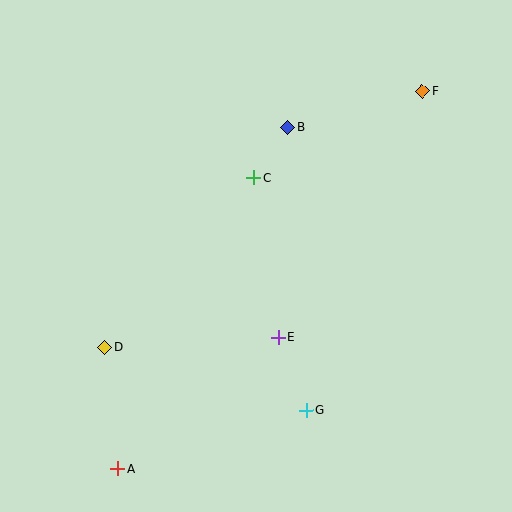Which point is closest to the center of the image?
Point C at (254, 178) is closest to the center.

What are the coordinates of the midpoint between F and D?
The midpoint between F and D is at (263, 219).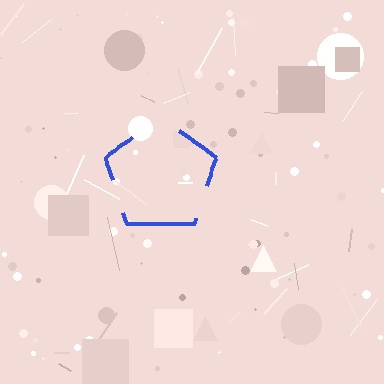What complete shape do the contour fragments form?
The contour fragments form a pentagon.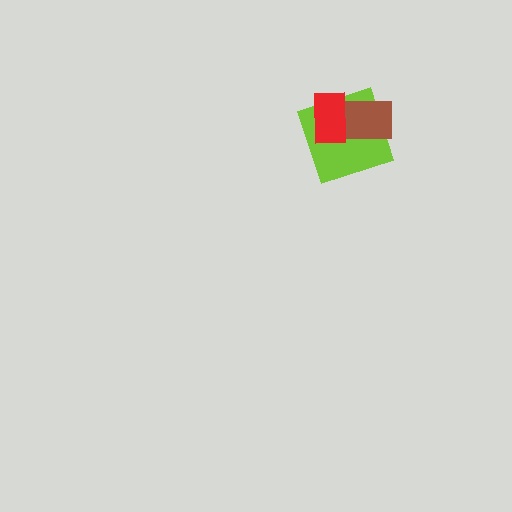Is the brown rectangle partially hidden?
Yes, it is partially covered by another shape.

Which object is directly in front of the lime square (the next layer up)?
The brown rectangle is directly in front of the lime square.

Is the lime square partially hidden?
Yes, it is partially covered by another shape.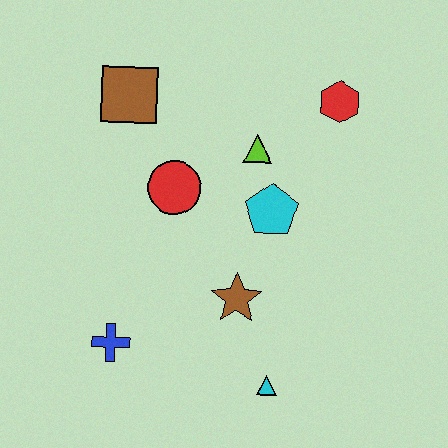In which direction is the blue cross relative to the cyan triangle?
The blue cross is to the left of the cyan triangle.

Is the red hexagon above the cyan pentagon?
Yes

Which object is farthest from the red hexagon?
The blue cross is farthest from the red hexagon.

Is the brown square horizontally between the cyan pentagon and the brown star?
No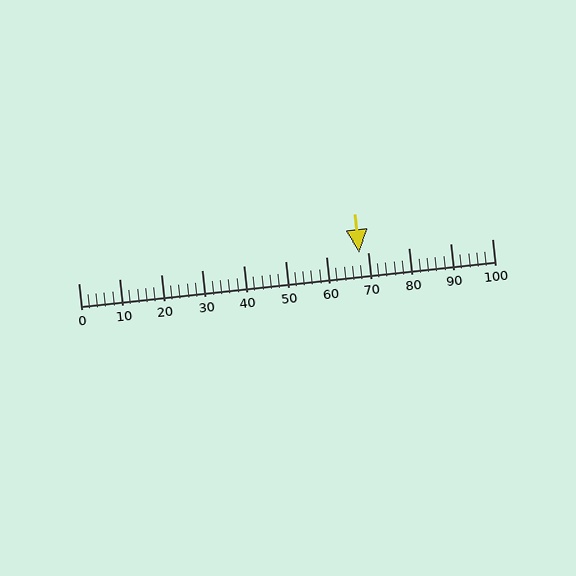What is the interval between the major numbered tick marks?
The major tick marks are spaced 10 units apart.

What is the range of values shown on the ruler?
The ruler shows values from 0 to 100.